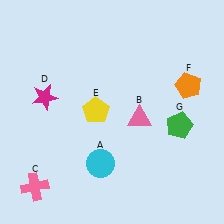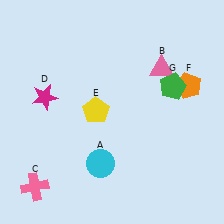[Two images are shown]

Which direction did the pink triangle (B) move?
The pink triangle (B) moved up.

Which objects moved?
The objects that moved are: the pink triangle (B), the green pentagon (G).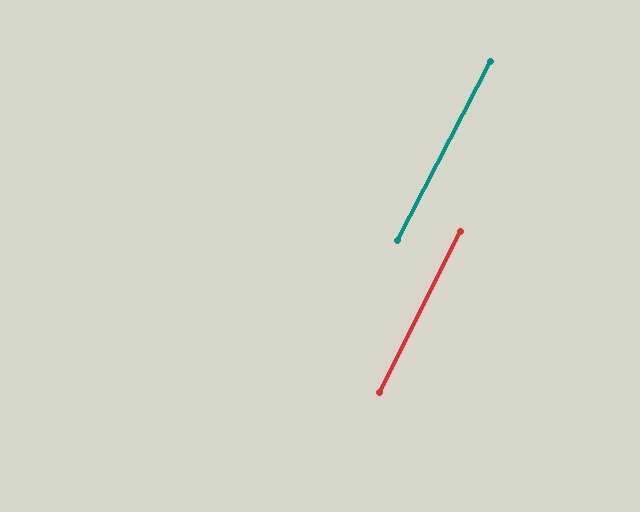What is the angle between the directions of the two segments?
Approximately 1 degree.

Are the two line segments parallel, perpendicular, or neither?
Parallel — their directions differ by only 0.7°.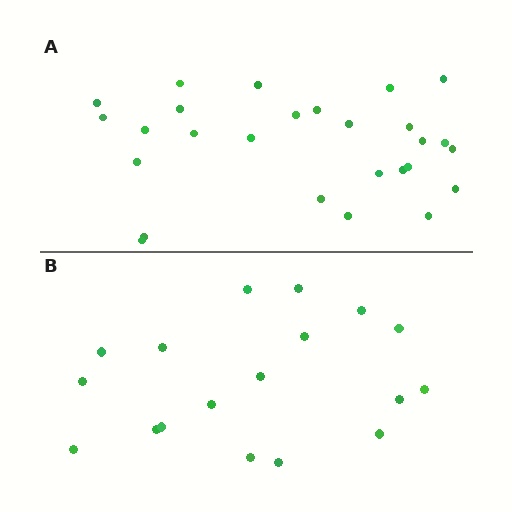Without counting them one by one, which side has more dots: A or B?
Region A (the top region) has more dots.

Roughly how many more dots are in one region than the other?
Region A has roughly 8 or so more dots than region B.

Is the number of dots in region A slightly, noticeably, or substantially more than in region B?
Region A has substantially more. The ratio is roughly 1.5 to 1.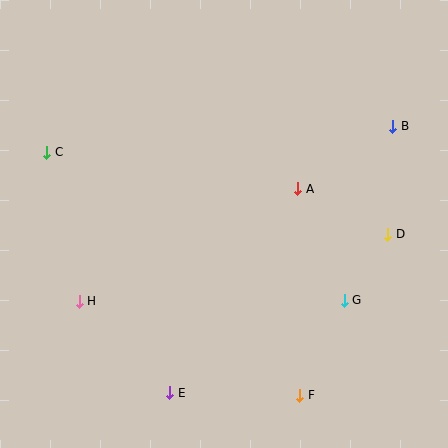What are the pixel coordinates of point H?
Point H is at (79, 302).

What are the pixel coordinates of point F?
Point F is at (300, 395).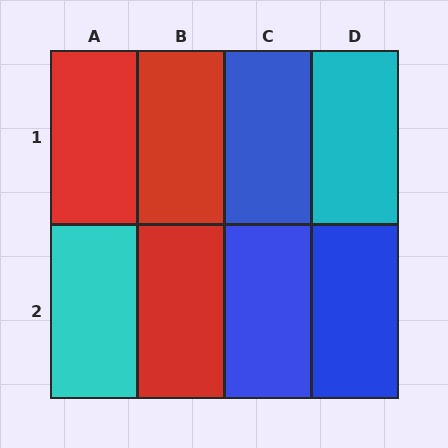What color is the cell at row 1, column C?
Blue.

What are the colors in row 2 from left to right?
Cyan, red, blue, blue.